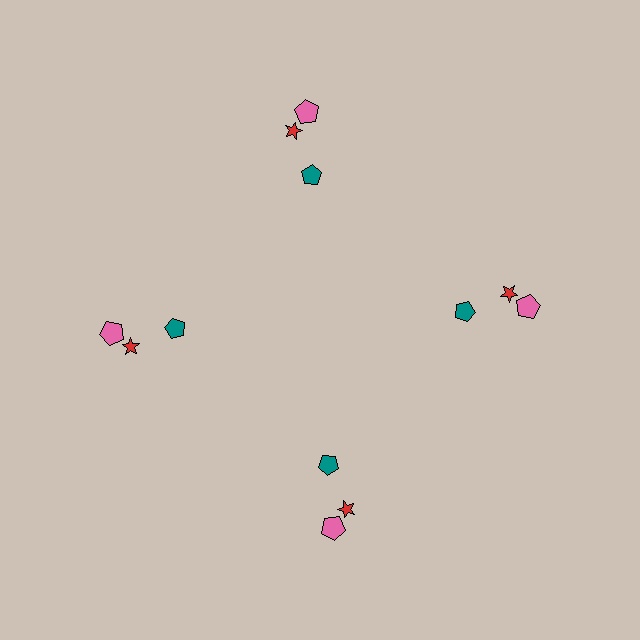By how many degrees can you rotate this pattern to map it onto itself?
The pattern maps onto itself every 90 degrees of rotation.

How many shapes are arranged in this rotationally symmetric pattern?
There are 12 shapes, arranged in 4 groups of 3.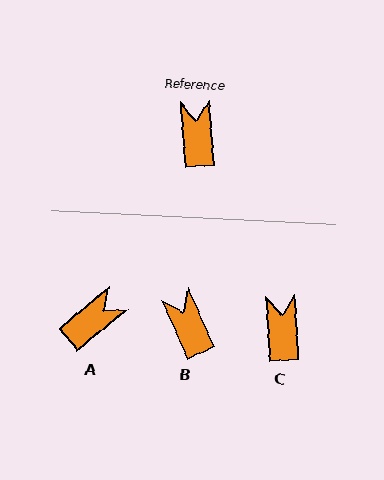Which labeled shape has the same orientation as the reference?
C.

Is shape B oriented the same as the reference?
No, it is off by about 21 degrees.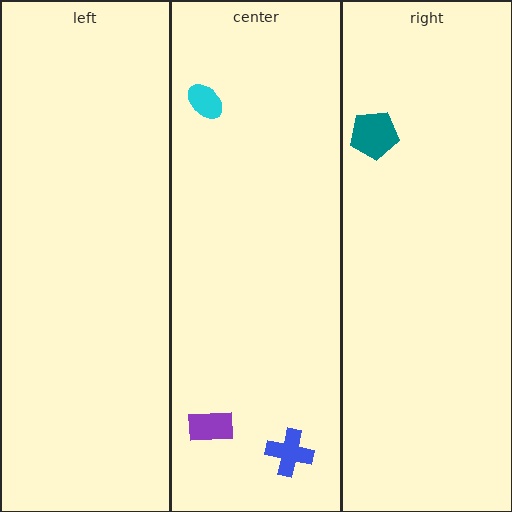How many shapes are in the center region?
3.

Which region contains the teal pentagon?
The right region.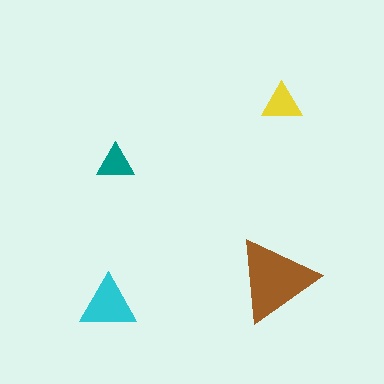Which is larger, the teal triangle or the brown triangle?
The brown one.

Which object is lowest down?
The cyan triangle is bottommost.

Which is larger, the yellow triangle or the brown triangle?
The brown one.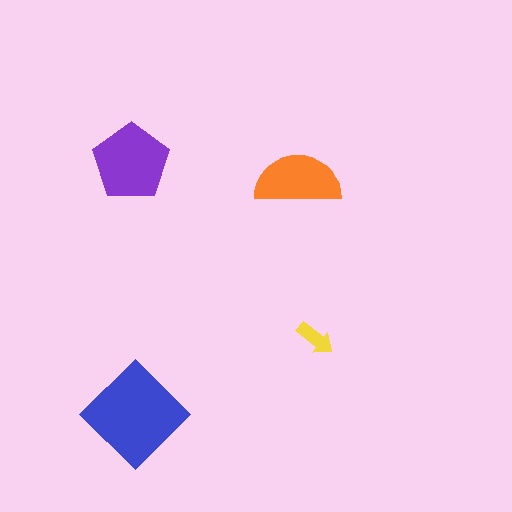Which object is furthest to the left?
The purple pentagon is leftmost.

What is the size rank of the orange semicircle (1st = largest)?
3rd.